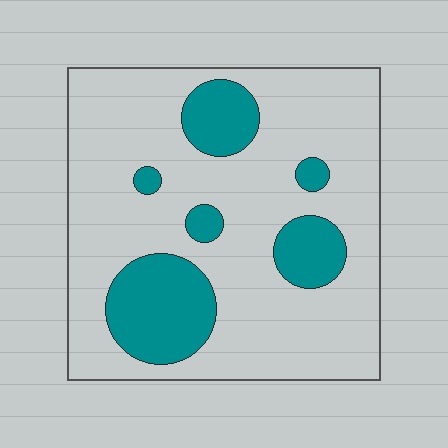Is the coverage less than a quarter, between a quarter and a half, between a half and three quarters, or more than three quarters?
Less than a quarter.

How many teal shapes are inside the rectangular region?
6.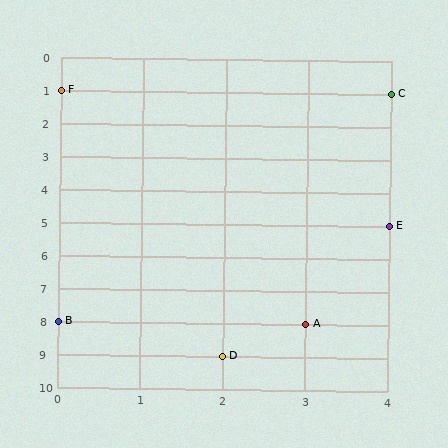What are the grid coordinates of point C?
Point C is at grid coordinates (4, 1).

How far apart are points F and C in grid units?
Points F and C are 4 columns apart.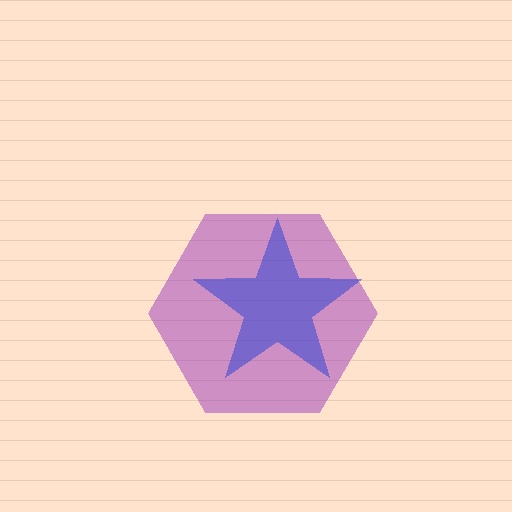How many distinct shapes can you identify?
There are 2 distinct shapes: a purple hexagon, a blue star.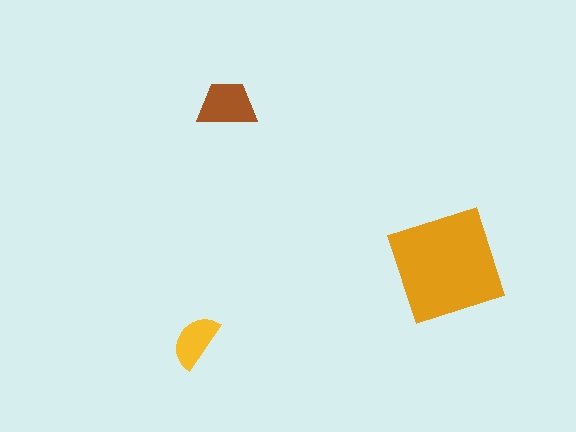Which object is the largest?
The orange square.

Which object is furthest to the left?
The yellow semicircle is leftmost.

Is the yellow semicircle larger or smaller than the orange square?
Smaller.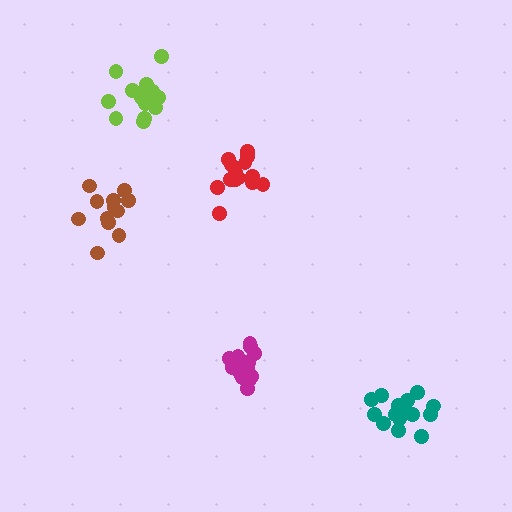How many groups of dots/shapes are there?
There are 5 groups.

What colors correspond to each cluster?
The clusters are colored: lime, red, magenta, teal, brown.